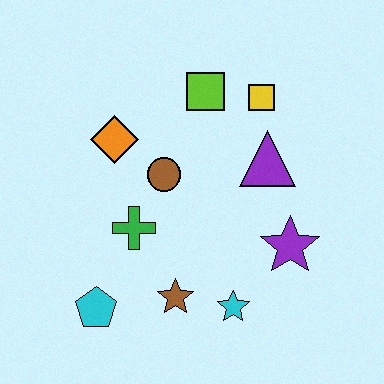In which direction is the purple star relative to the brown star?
The purple star is to the right of the brown star.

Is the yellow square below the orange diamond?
No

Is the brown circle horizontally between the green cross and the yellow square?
Yes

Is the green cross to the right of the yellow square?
No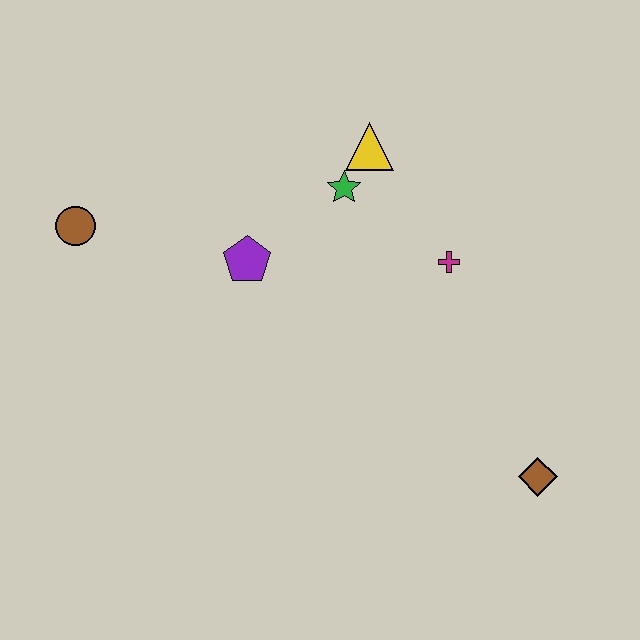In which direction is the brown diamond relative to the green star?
The brown diamond is below the green star.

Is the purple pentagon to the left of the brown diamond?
Yes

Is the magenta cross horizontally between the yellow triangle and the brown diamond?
Yes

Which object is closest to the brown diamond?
The magenta cross is closest to the brown diamond.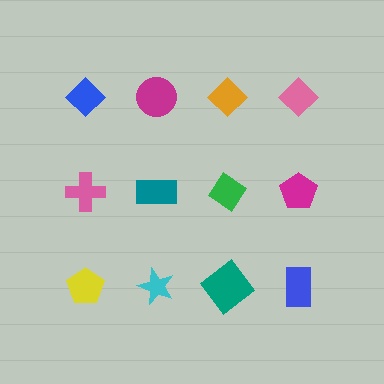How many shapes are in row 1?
4 shapes.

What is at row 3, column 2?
A cyan star.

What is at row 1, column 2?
A magenta circle.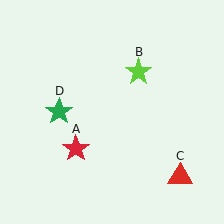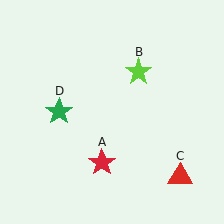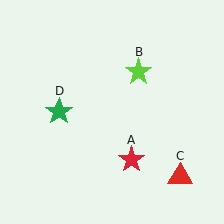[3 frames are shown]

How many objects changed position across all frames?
1 object changed position: red star (object A).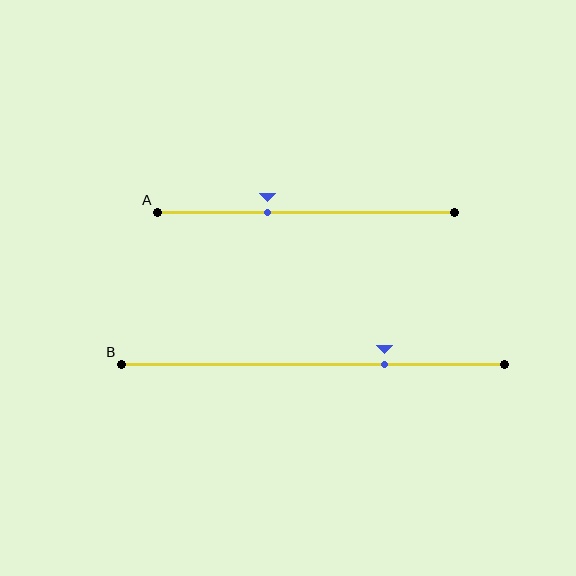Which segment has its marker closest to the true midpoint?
Segment A has its marker closest to the true midpoint.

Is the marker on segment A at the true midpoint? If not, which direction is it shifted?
No, the marker on segment A is shifted to the left by about 13% of the segment length.